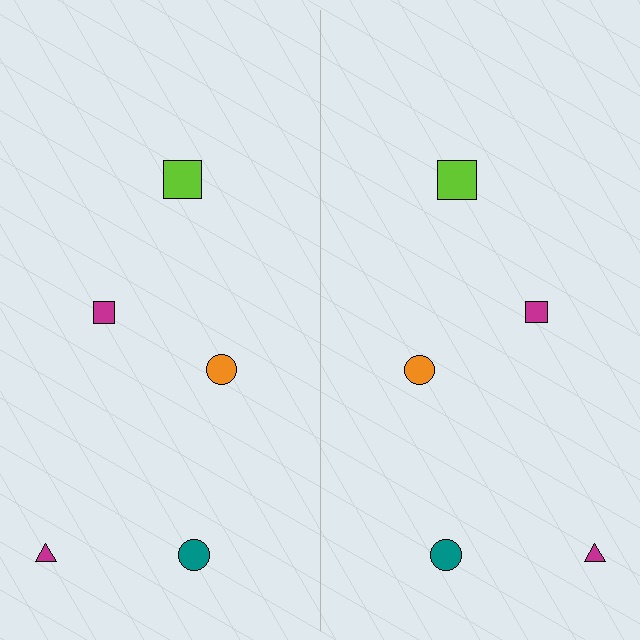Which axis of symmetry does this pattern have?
The pattern has a vertical axis of symmetry running through the center of the image.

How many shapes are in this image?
There are 10 shapes in this image.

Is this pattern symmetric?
Yes, this pattern has bilateral (reflection) symmetry.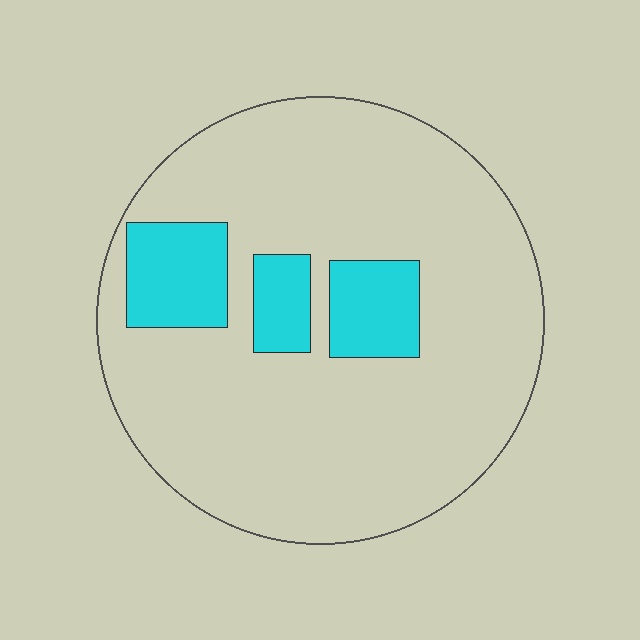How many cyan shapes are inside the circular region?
3.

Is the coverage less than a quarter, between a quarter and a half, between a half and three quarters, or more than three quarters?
Less than a quarter.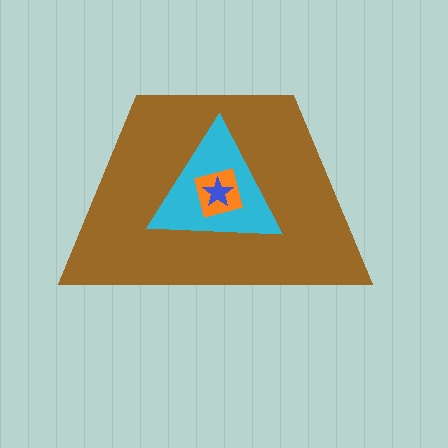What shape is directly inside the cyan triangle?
The orange diamond.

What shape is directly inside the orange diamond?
The blue star.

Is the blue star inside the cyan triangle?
Yes.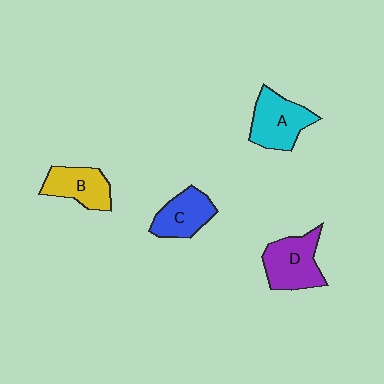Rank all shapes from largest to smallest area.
From largest to smallest: D (purple), A (cyan), C (blue), B (yellow).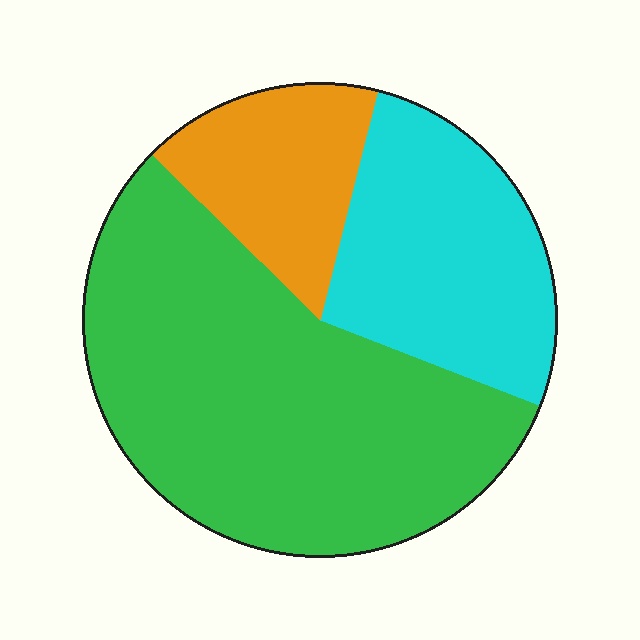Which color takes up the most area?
Green, at roughly 55%.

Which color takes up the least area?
Orange, at roughly 15%.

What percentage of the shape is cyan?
Cyan takes up about one quarter (1/4) of the shape.